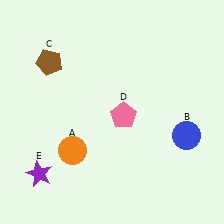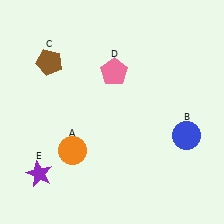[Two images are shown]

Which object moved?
The pink pentagon (D) moved up.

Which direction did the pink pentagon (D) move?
The pink pentagon (D) moved up.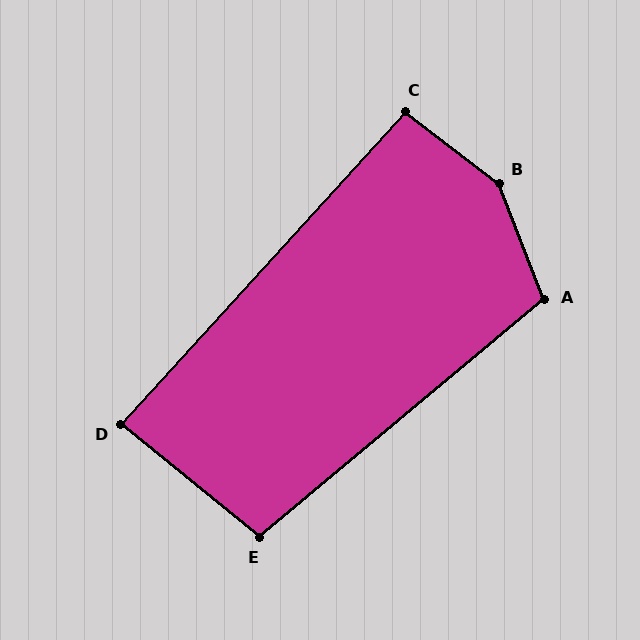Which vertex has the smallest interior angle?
D, at approximately 87 degrees.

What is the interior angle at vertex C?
Approximately 95 degrees (approximately right).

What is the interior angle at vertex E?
Approximately 101 degrees (obtuse).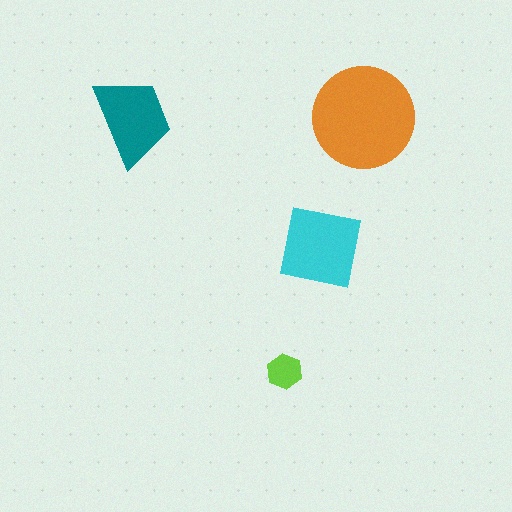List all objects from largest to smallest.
The orange circle, the cyan square, the teal trapezoid, the lime hexagon.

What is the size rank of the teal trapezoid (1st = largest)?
3rd.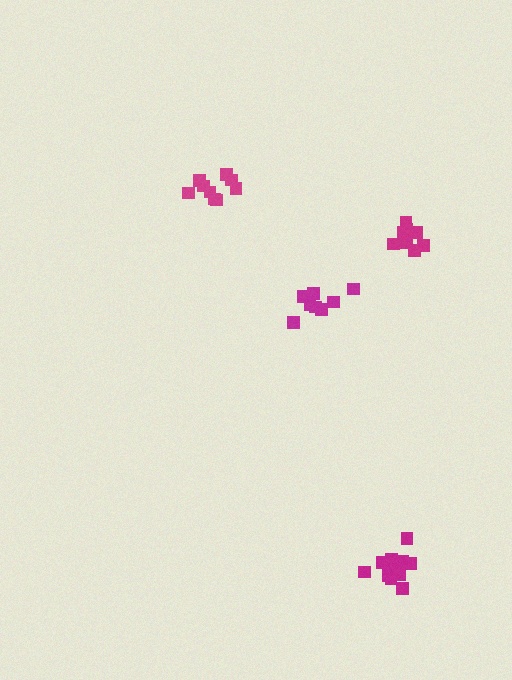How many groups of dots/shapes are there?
There are 4 groups.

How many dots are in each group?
Group 1: 12 dots, Group 2: 8 dots, Group 3: 8 dots, Group 4: 9 dots (37 total).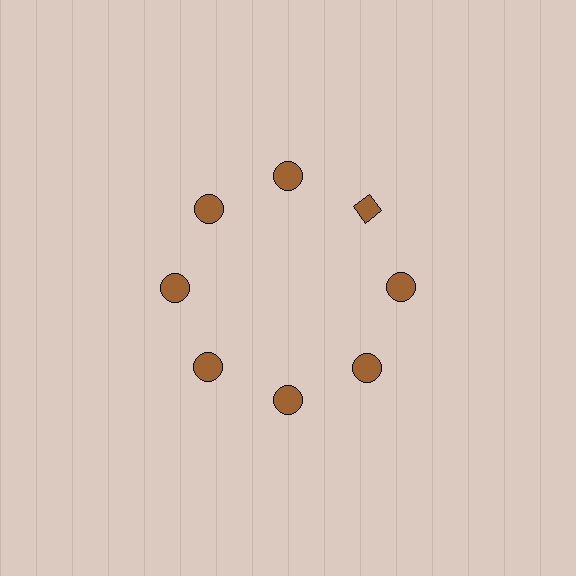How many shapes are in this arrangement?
There are 8 shapes arranged in a ring pattern.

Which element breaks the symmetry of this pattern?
The brown diamond at roughly the 2 o'clock position breaks the symmetry. All other shapes are brown circles.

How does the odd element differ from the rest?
It has a different shape: diamond instead of circle.